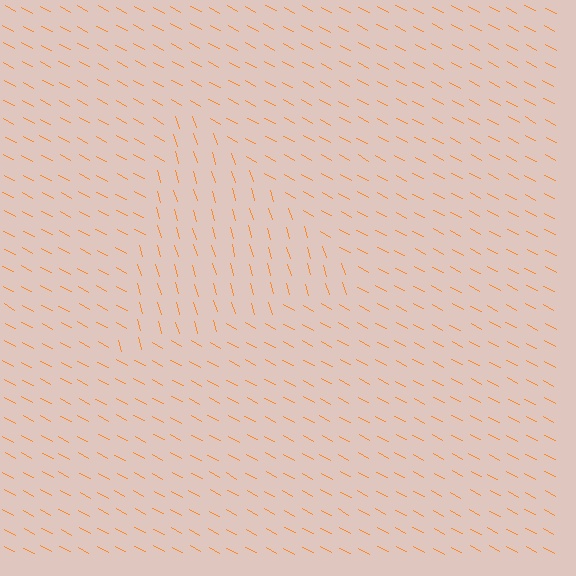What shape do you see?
I see a triangle.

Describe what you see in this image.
The image is filled with small orange line segments. A triangle region in the image has lines oriented differently from the surrounding lines, creating a visible texture boundary.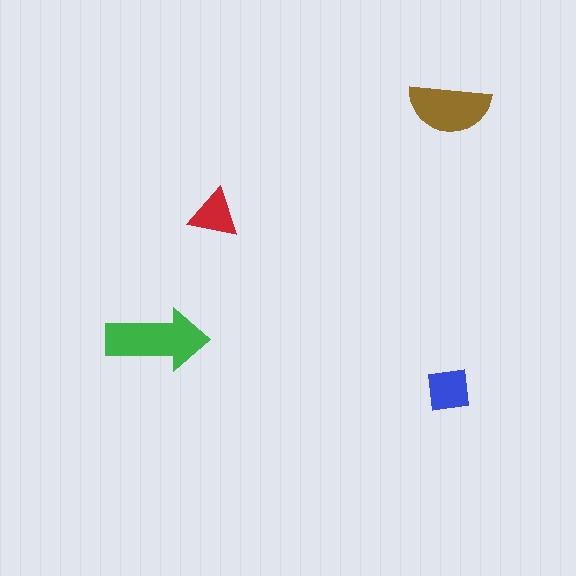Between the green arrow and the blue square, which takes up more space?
The green arrow.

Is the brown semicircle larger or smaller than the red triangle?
Larger.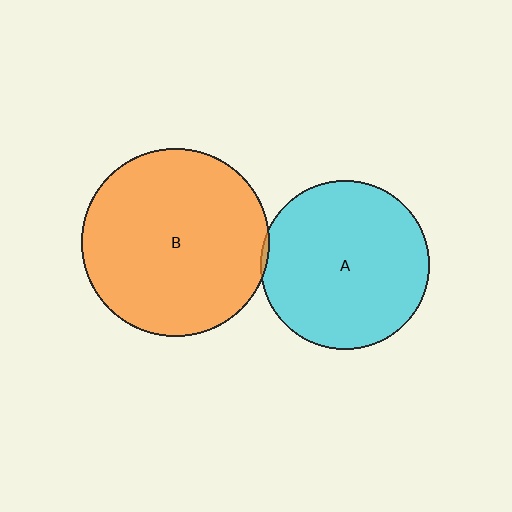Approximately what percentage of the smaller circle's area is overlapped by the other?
Approximately 5%.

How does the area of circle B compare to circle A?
Approximately 1.2 times.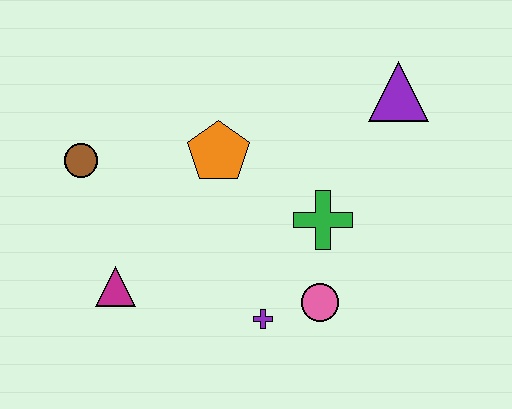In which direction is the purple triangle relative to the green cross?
The purple triangle is above the green cross.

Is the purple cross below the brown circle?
Yes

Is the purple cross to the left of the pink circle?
Yes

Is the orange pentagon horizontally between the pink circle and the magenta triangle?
Yes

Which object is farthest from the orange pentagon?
The purple triangle is farthest from the orange pentagon.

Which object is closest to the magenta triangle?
The brown circle is closest to the magenta triangle.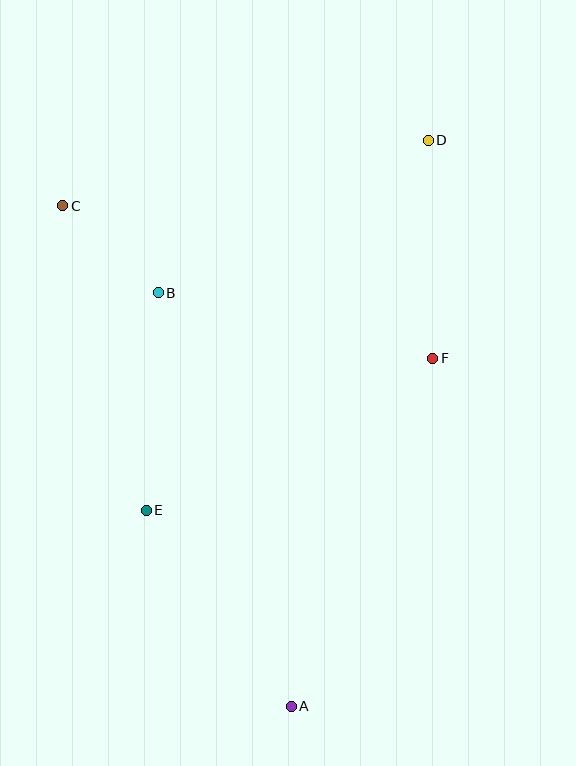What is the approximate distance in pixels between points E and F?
The distance between E and F is approximately 324 pixels.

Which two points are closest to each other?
Points B and C are closest to each other.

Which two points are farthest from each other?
Points A and D are farthest from each other.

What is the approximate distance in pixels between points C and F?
The distance between C and F is approximately 400 pixels.